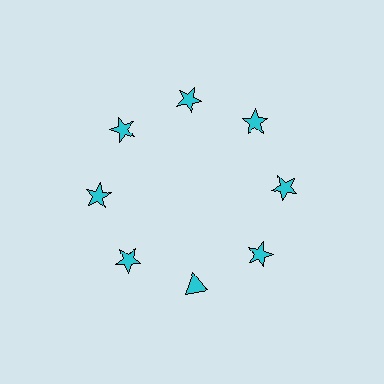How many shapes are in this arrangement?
There are 8 shapes arranged in a ring pattern.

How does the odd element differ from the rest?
It has a different shape: triangle instead of star.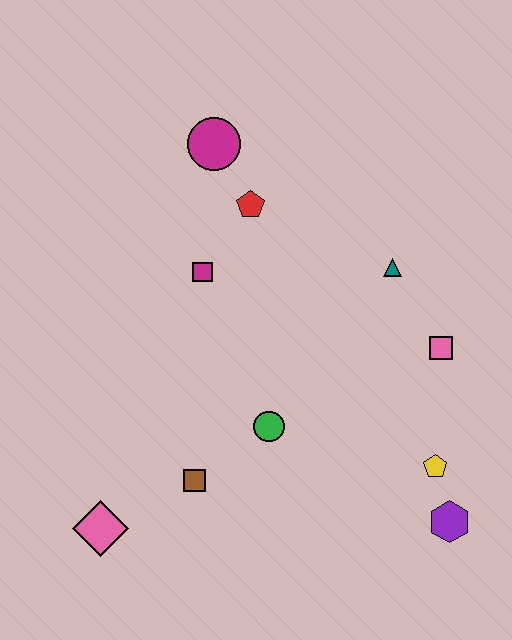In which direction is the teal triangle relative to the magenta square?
The teal triangle is to the right of the magenta square.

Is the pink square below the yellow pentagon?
No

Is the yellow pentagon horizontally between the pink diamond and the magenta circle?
No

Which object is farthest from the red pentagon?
The purple hexagon is farthest from the red pentagon.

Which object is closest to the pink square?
The teal triangle is closest to the pink square.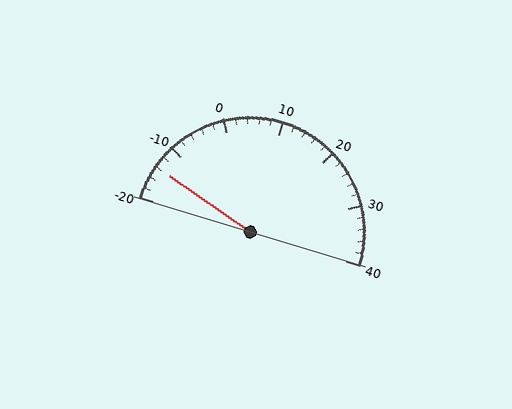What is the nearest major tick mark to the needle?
The nearest major tick mark is -10.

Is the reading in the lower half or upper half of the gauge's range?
The reading is in the lower half of the range (-20 to 40).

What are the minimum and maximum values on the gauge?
The gauge ranges from -20 to 40.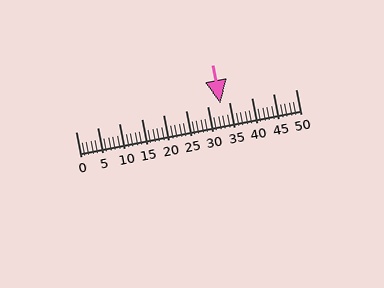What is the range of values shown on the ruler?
The ruler shows values from 0 to 50.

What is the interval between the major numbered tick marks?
The major tick marks are spaced 5 units apart.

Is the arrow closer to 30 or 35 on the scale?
The arrow is closer to 35.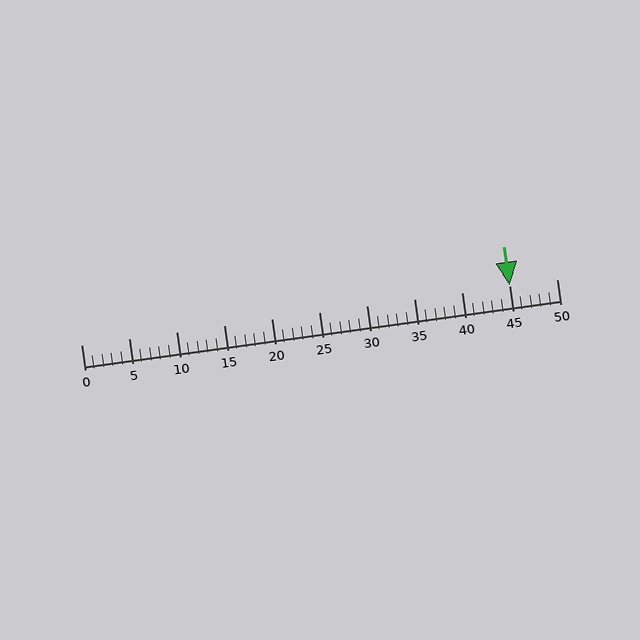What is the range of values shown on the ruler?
The ruler shows values from 0 to 50.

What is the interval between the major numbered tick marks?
The major tick marks are spaced 5 units apart.